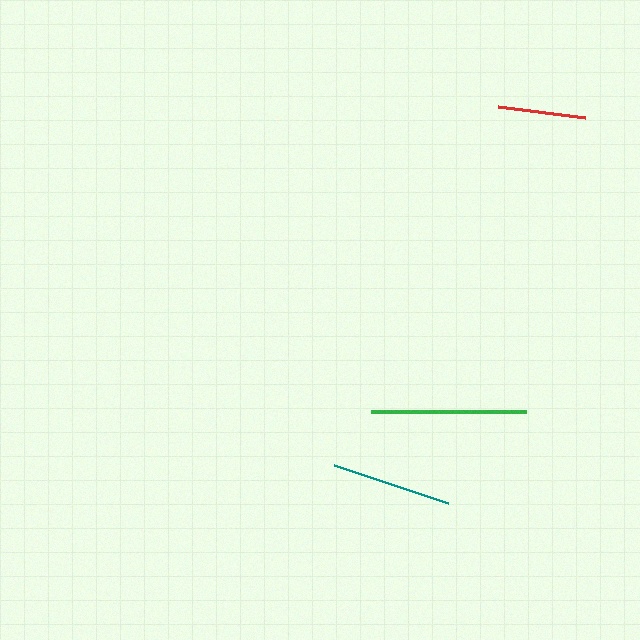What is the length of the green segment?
The green segment is approximately 155 pixels long.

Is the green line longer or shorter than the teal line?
The green line is longer than the teal line.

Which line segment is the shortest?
The red line is the shortest at approximately 87 pixels.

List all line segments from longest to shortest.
From longest to shortest: green, teal, red.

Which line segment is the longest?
The green line is the longest at approximately 155 pixels.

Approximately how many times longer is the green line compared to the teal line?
The green line is approximately 1.3 times the length of the teal line.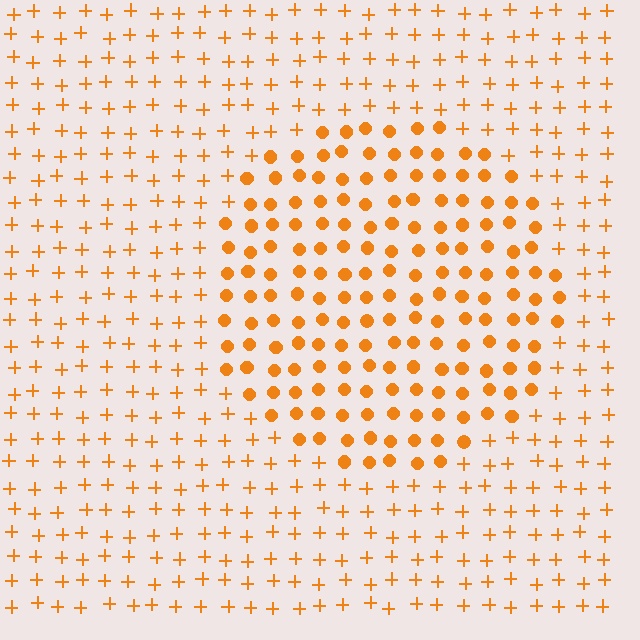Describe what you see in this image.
The image is filled with small orange elements arranged in a uniform grid. A circle-shaped region contains circles, while the surrounding area contains plus signs. The boundary is defined purely by the change in element shape.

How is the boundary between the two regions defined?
The boundary is defined by a change in element shape: circles inside vs. plus signs outside. All elements share the same color and spacing.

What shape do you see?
I see a circle.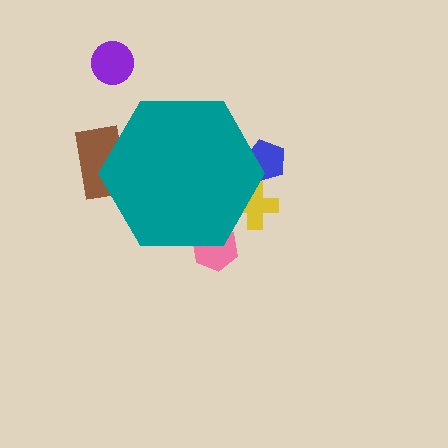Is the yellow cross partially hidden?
Yes, the yellow cross is partially hidden behind the teal hexagon.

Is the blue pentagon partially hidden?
Yes, the blue pentagon is partially hidden behind the teal hexagon.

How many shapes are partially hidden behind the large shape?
4 shapes are partially hidden.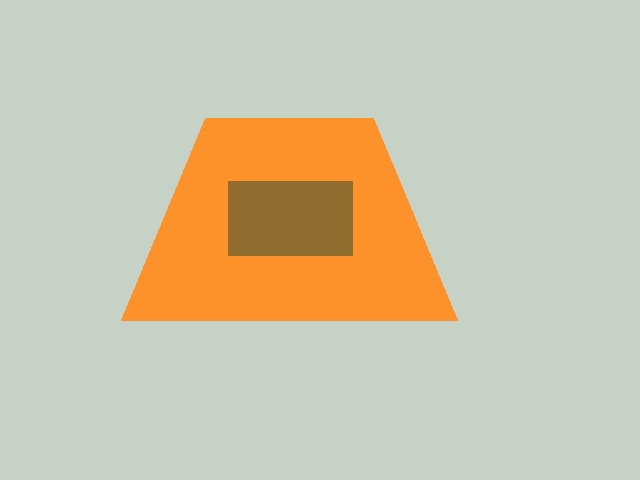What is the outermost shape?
The orange trapezoid.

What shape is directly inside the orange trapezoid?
The brown rectangle.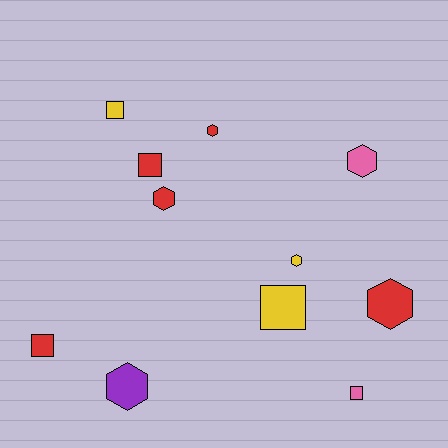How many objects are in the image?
There are 11 objects.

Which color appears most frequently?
Red, with 5 objects.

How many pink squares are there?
There is 1 pink square.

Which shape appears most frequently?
Hexagon, with 6 objects.